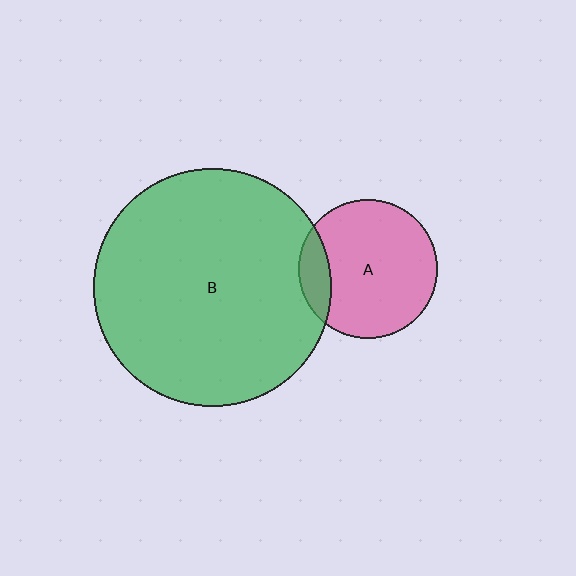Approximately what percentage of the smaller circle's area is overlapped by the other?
Approximately 15%.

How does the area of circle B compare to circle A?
Approximately 3.0 times.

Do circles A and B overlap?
Yes.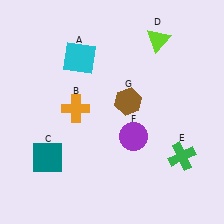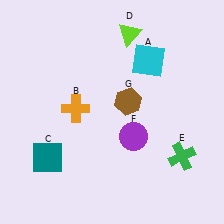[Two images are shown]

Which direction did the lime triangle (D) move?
The lime triangle (D) moved left.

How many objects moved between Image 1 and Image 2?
2 objects moved between the two images.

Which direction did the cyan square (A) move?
The cyan square (A) moved right.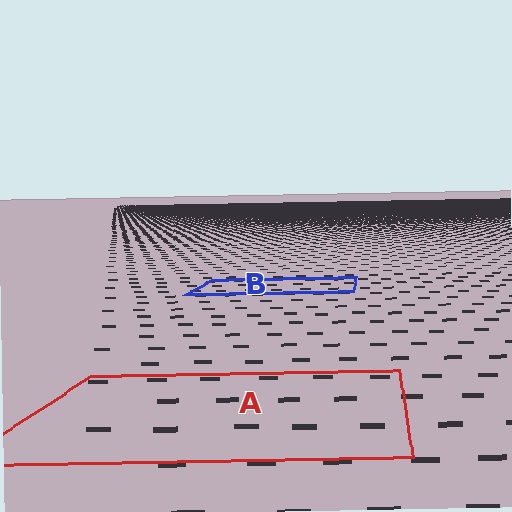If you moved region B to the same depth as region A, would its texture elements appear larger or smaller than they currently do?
They would appear larger. At a closer depth, the same texture elements are projected at a bigger on-screen size.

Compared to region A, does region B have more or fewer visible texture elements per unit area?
Region B has more texture elements per unit area — they are packed more densely because it is farther away.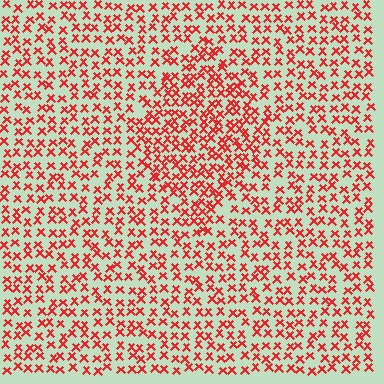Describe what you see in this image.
The image contains small red elements arranged at two different densities. A diamond-shaped region is visible where the elements are more densely packed than the surrounding area.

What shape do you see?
I see a diamond.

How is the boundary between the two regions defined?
The boundary is defined by a change in element density (approximately 1.6x ratio). All elements are the same color, size, and shape.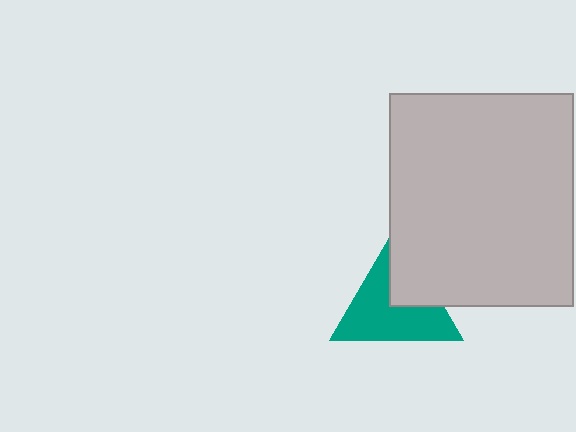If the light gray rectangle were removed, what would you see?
You would see the complete teal triangle.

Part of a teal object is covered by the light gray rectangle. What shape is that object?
It is a triangle.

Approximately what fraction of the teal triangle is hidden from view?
Roughly 32% of the teal triangle is hidden behind the light gray rectangle.